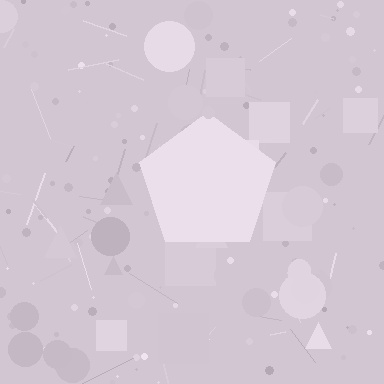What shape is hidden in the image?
A pentagon is hidden in the image.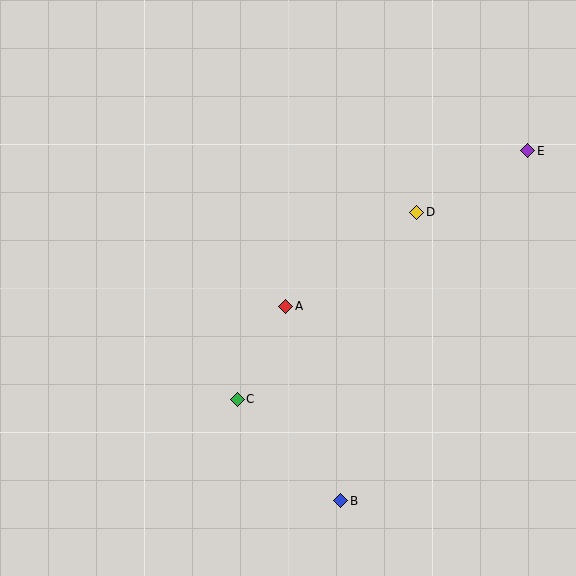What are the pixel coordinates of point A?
Point A is at (286, 306).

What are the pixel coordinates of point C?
Point C is at (237, 399).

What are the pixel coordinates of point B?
Point B is at (341, 501).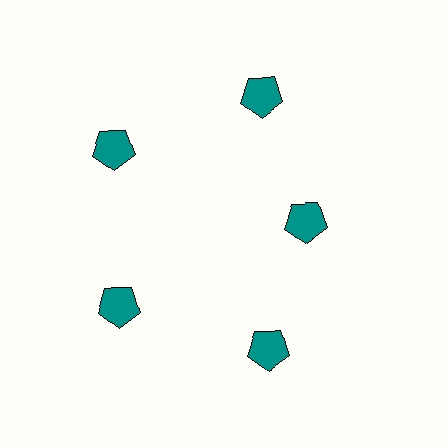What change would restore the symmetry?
The symmetry would be restored by moving it outward, back onto the ring so that all 5 pentagons sit at equal angles and equal distance from the center.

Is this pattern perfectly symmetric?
No. The 5 teal pentagons are arranged in a ring, but one element near the 3 o'clock position is pulled inward toward the center, breaking the 5-fold rotational symmetry.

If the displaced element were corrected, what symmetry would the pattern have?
It would have 5-fold rotational symmetry — the pattern would map onto itself every 72 degrees.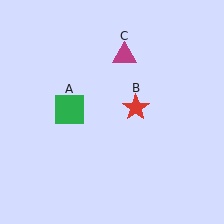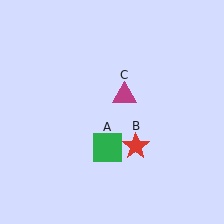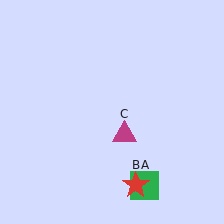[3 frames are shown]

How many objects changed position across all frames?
3 objects changed position: green square (object A), red star (object B), magenta triangle (object C).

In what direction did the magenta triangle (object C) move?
The magenta triangle (object C) moved down.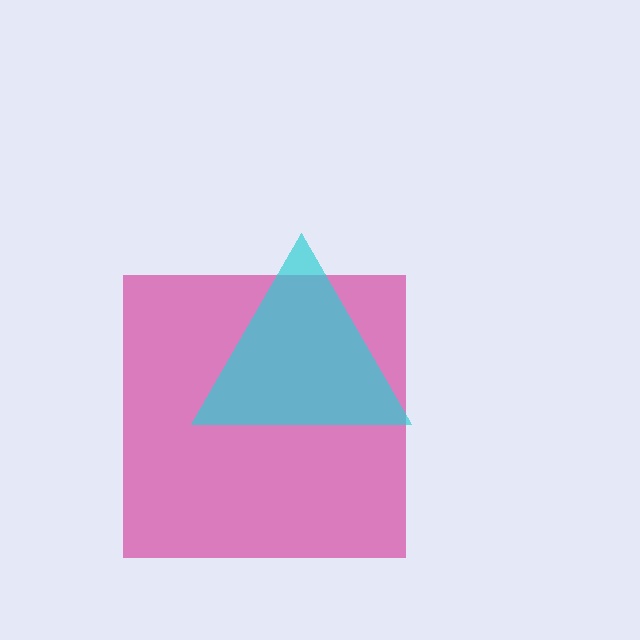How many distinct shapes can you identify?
There are 2 distinct shapes: a magenta square, a cyan triangle.